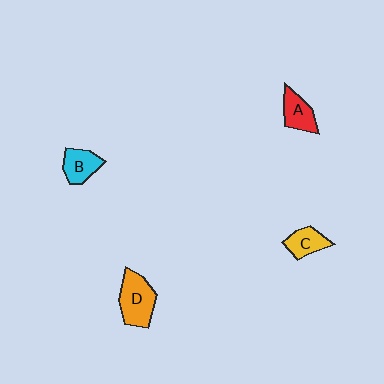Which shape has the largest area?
Shape D (orange).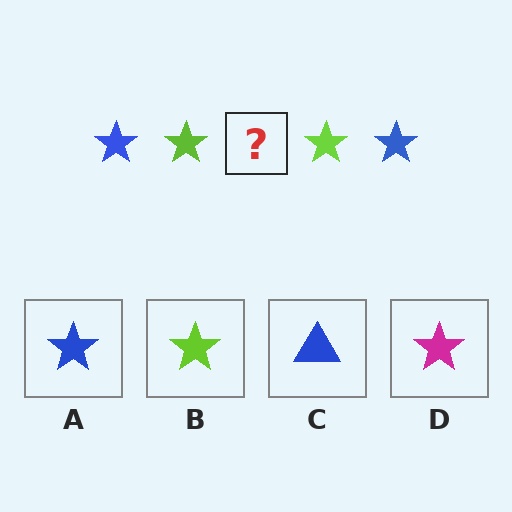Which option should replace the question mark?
Option A.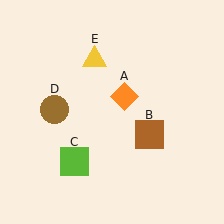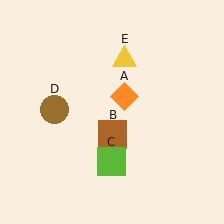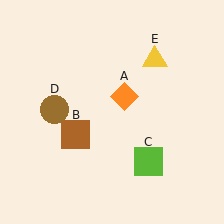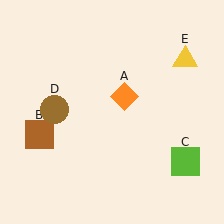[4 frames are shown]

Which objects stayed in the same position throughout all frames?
Orange diamond (object A) and brown circle (object D) remained stationary.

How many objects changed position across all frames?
3 objects changed position: brown square (object B), lime square (object C), yellow triangle (object E).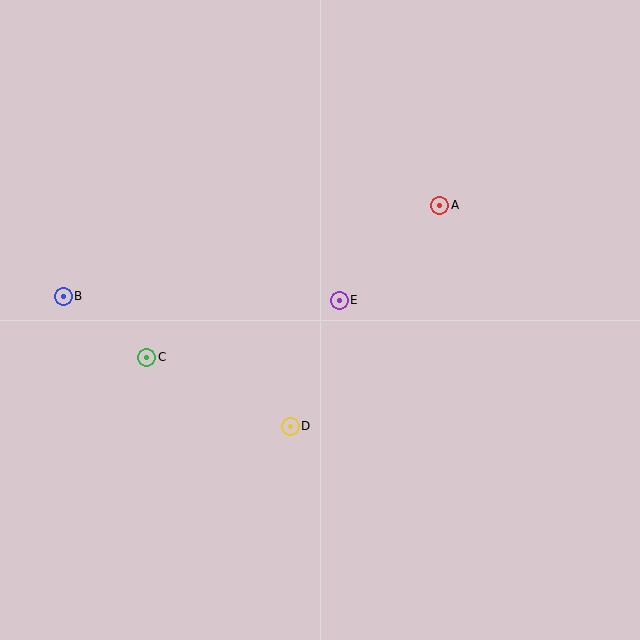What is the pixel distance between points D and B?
The distance between D and B is 262 pixels.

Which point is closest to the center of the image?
Point E at (339, 300) is closest to the center.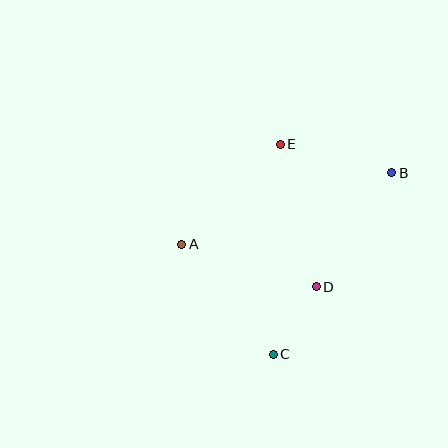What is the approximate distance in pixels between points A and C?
The distance between A and C is approximately 143 pixels.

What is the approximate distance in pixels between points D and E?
The distance between D and E is approximately 147 pixels.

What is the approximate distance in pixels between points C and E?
The distance between C and E is approximately 210 pixels.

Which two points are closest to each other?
Points C and D are closest to each other.